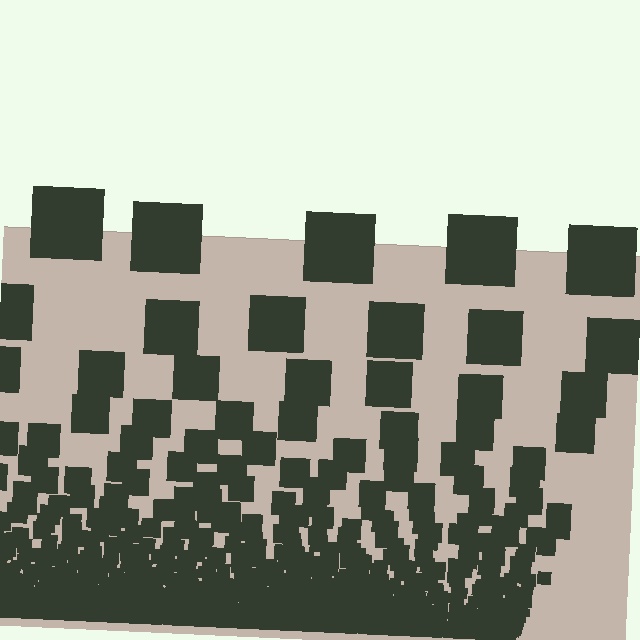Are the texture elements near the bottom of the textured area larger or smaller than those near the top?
Smaller. The gradient is inverted — elements near the bottom are smaller and denser.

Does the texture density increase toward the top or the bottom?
Density increases toward the bottom.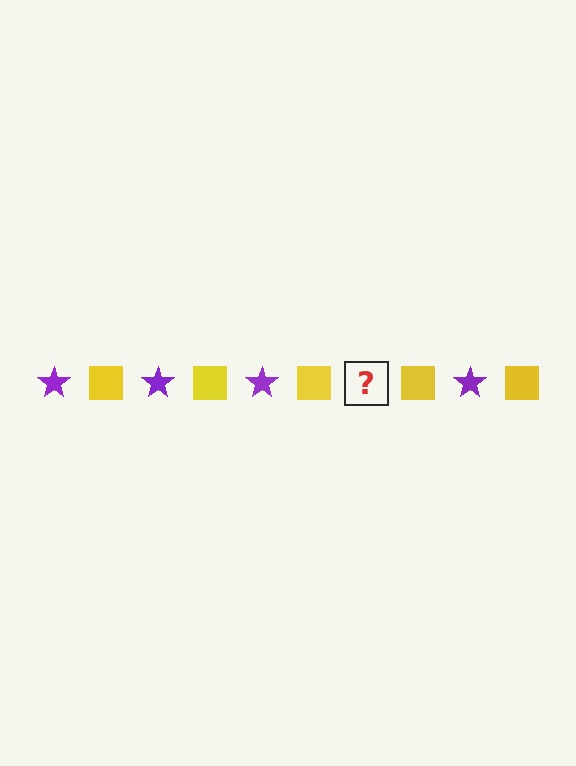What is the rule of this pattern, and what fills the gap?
The rule is that the pattern alternates between purple star and yellow square. The gap should be filled with a purple star.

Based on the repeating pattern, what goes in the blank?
The blank should be a purple star.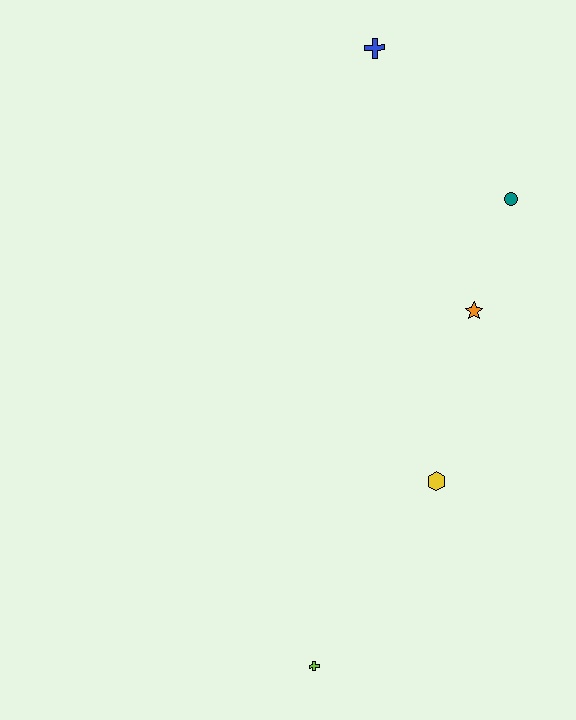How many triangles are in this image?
There are no triangles.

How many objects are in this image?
There are 5 objects.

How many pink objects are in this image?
There are no pink objects.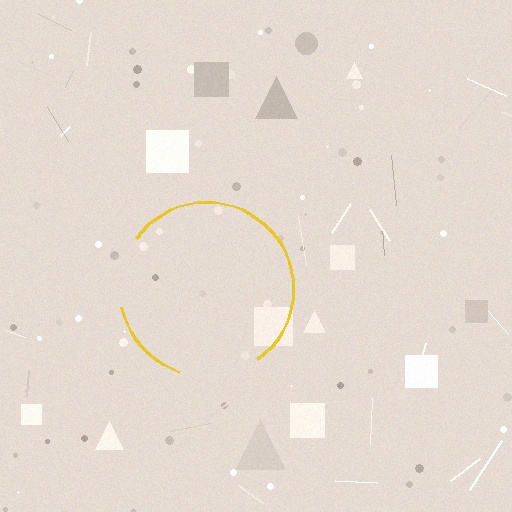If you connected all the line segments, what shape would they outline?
They would outline a circle.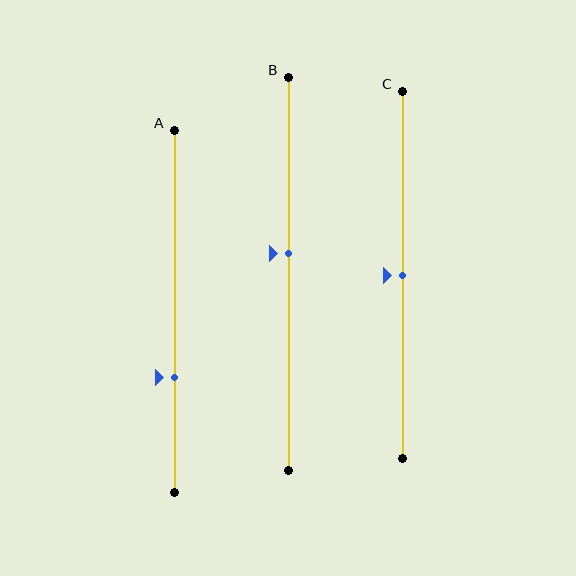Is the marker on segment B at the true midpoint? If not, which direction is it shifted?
No, the marker on segment B is shifted upward by about 5% of the segment length.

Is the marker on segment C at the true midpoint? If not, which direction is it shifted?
Yes, the marker on segment C is at the true midpoint.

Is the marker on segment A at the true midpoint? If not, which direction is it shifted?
No, the marker on segment A is shifted downward by about 18% of the segment length.